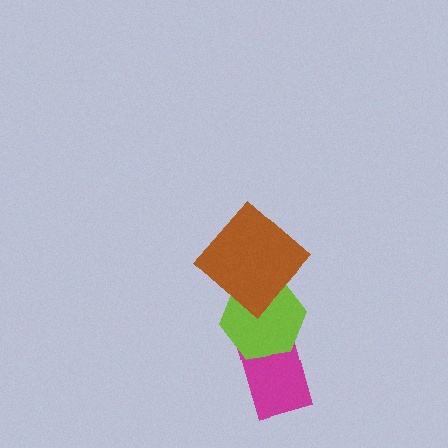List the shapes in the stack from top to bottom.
From top to bottom: the brown diamond, the lime hexagon, the magenta rectangle.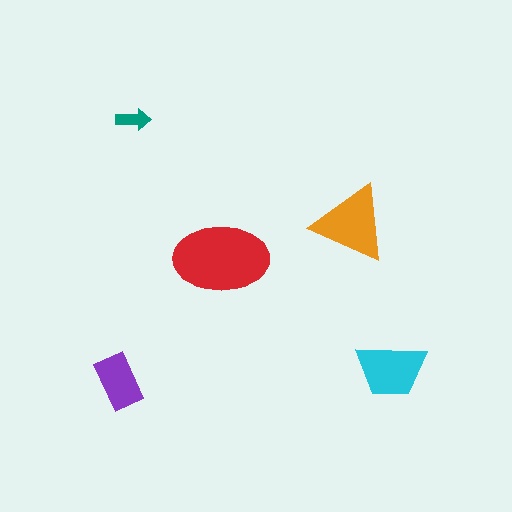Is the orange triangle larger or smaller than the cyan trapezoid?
Larger.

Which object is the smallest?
The teal arrow.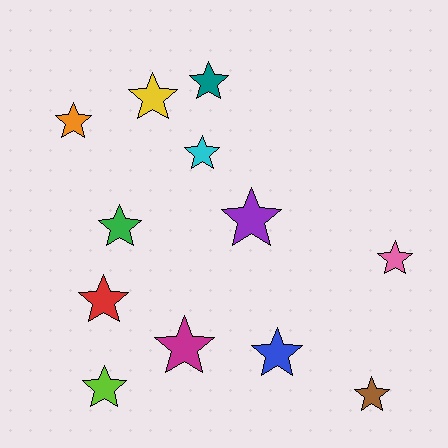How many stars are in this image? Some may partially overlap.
There are 12 stars.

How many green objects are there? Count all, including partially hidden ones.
There is 1 green object.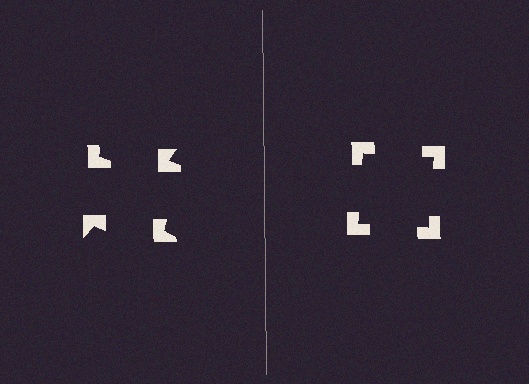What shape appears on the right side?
An illusory square.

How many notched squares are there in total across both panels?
8 — 4 on each side.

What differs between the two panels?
The notched squares are positioned identically on both sides; only the wedge orientations differ. On the right they align to a square; on the left they are misaligned.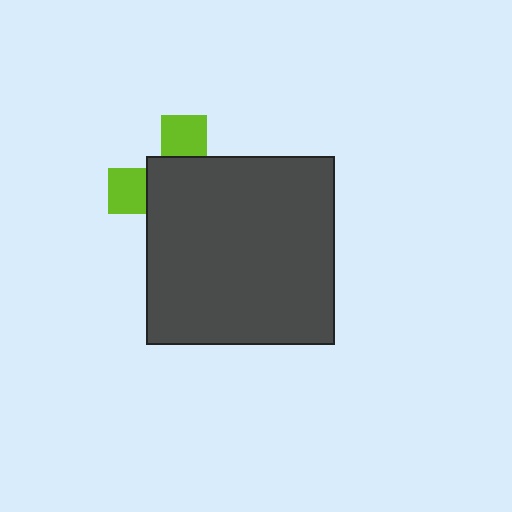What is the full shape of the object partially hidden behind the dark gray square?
The partially hidden object is a lime cross.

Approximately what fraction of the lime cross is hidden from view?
Roughly 70% of the lime cross is hidden behind the dark gray square.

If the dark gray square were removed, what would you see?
You would see the complete lime cross.